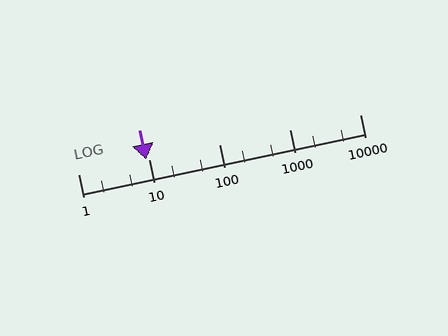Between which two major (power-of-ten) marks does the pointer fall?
The pointer is between 1 and 10.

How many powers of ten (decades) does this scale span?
The scale spans 4 decades, from 1 to 10000.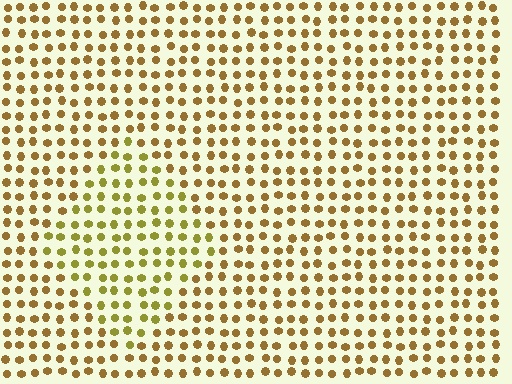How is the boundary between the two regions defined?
The boundary is defined purely by a slight shift in hue (about 25 degrees). Spacing, size, and orientation are identical on both sides.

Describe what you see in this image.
The image is filled with small brown elements in a uniform arrangement. A diamond-shaped region is visible where the elements are tinted to a slightly different hue, forming a subtle color boundary.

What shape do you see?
I see a diamond.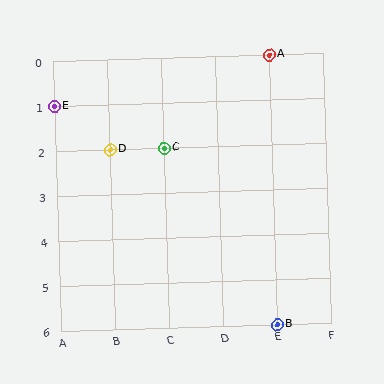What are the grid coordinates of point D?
Point D is at grid coordinates (B, 2).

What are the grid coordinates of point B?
Point B is at grid coordinates (E, 6).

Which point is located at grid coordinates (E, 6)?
Point B is at (E, 6).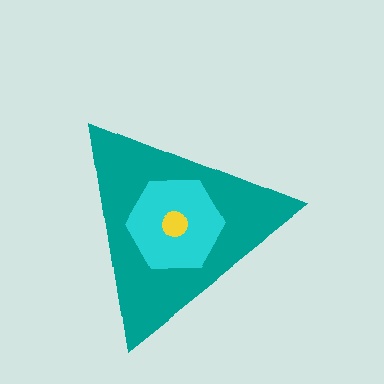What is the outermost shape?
The teal triangle.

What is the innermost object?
The yellow circle.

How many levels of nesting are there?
3.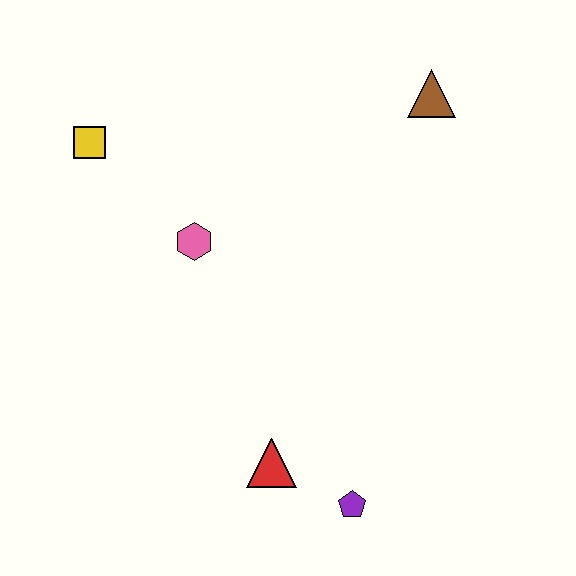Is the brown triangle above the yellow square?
Yes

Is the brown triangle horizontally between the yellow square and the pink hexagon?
No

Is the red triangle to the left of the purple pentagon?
Yes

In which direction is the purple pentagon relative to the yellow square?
The purple pentagon is below the yellow square.